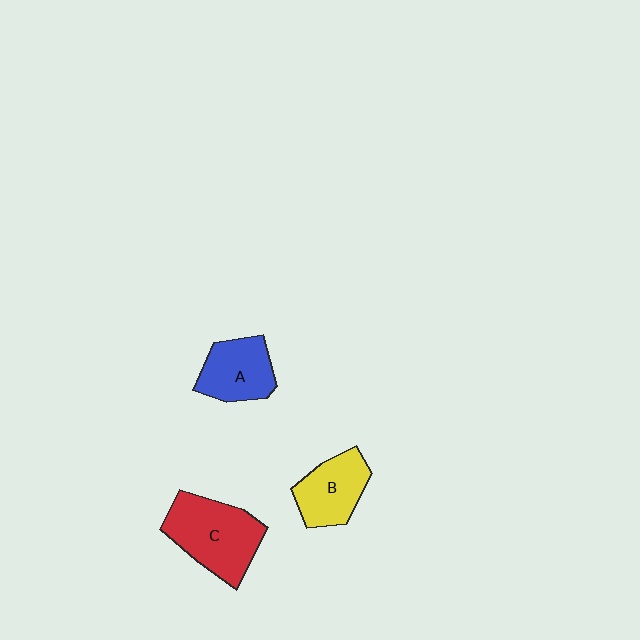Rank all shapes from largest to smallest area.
From largest to smallest: C (red), A (blue), B (yellow).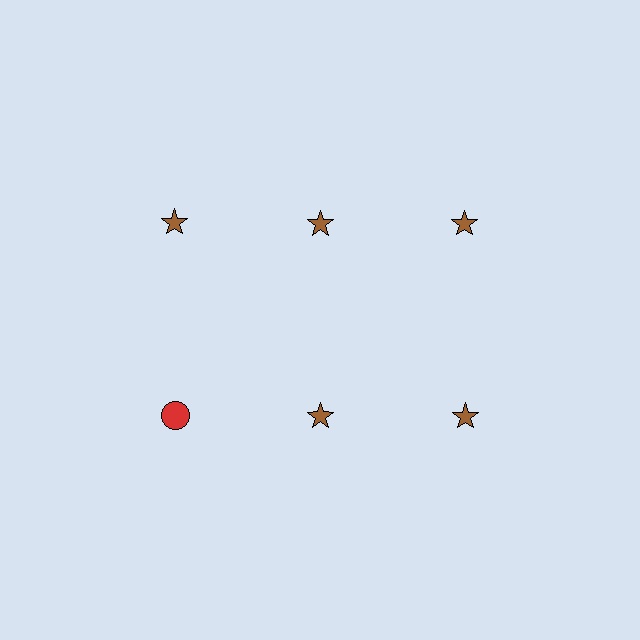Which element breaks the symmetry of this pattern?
The red circle in the second row, leftmost column breaks the symmetry. All other shapes are brown stars.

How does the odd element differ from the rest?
It differs in both color (red instead of brown) and shape (circle instead of star).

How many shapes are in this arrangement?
There are 6 shapes arranged in a grid pattern.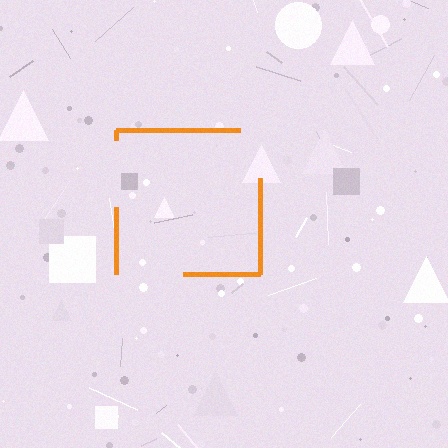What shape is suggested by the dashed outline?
The dashed outline suggests a square.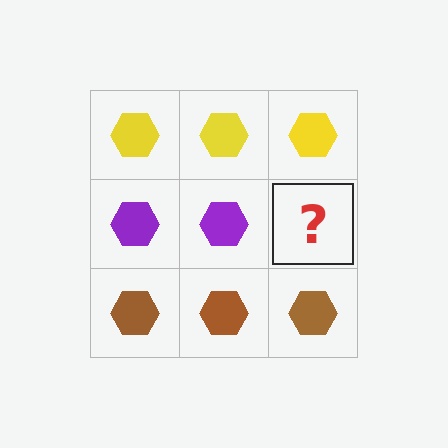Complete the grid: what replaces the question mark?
The question mark should be replaced with a purple hexagon.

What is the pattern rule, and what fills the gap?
The rule is that each row has a consistent color. The gap should be filled with a purple hexagon.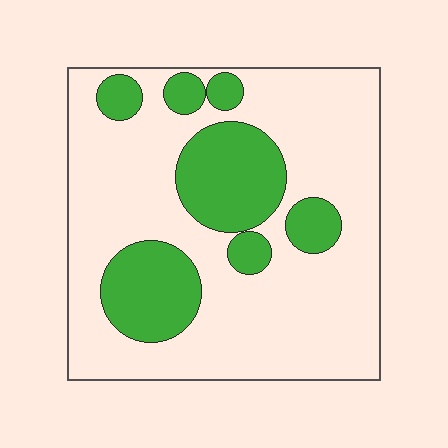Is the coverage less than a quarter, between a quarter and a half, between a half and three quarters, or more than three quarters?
Between a quarter and a half.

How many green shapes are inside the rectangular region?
7.